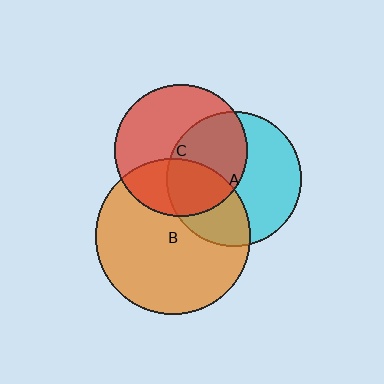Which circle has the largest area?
Circle B (orange).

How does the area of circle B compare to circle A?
Approximately 1.3 times.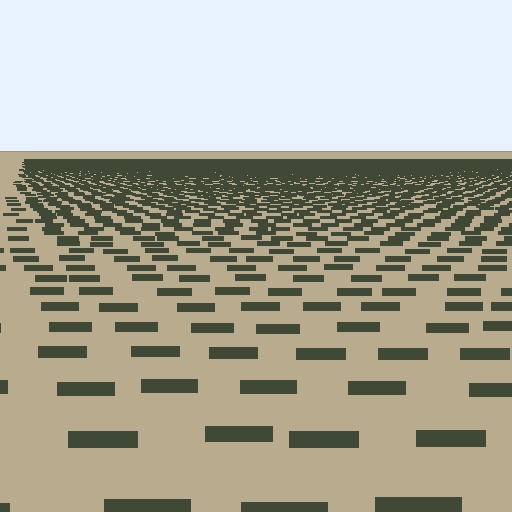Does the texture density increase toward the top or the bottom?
Density increases toward the top.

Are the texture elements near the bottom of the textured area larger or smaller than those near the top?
Larger. Near the bottom, elements are closer to the viewer and appear at a bigger on-screen size.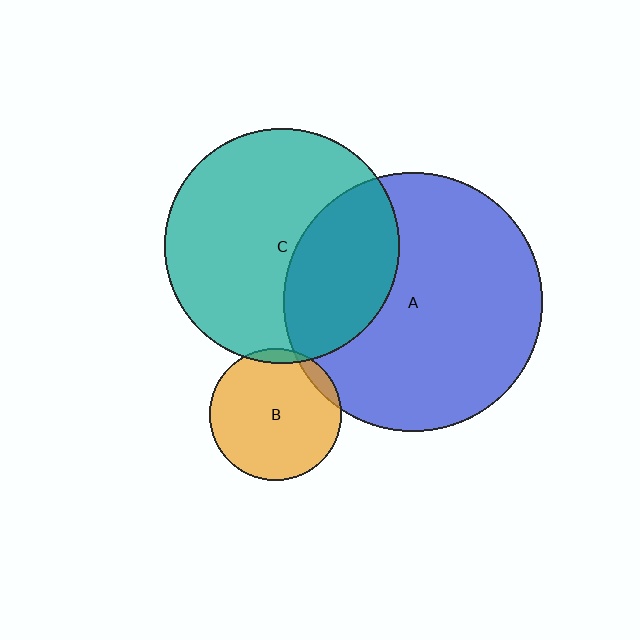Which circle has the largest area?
Circle A (blue).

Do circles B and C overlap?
Yes.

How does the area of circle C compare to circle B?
Approximately 3.2 times.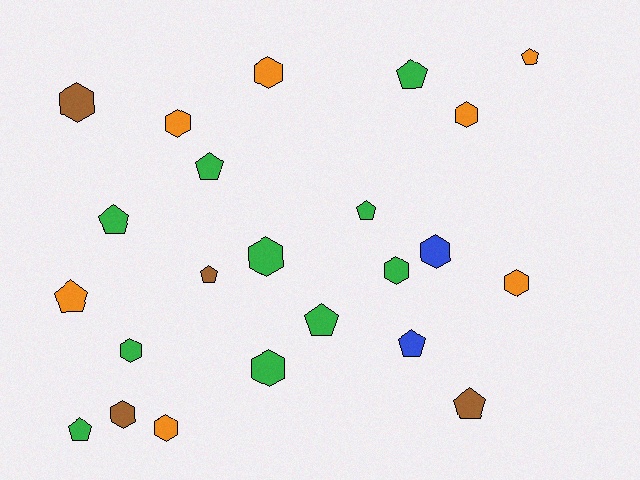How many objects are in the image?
There are 23 objects.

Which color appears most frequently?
Green, with 10 objects.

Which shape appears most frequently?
Hexagon, with 12 objects.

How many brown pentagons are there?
There are 2 brown pentagons.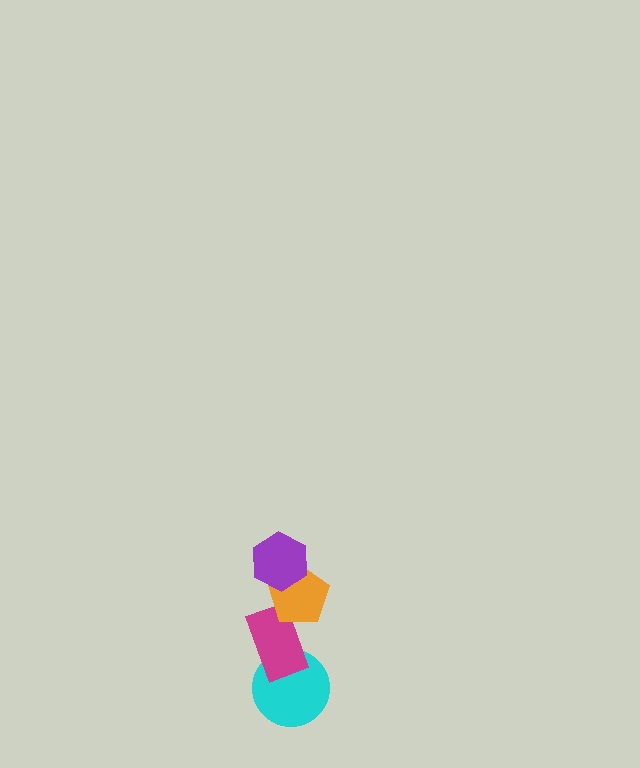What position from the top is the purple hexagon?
The purple hexagon is 1st from the top.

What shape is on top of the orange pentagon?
The purple hexagon is on top of the orange pentagon.